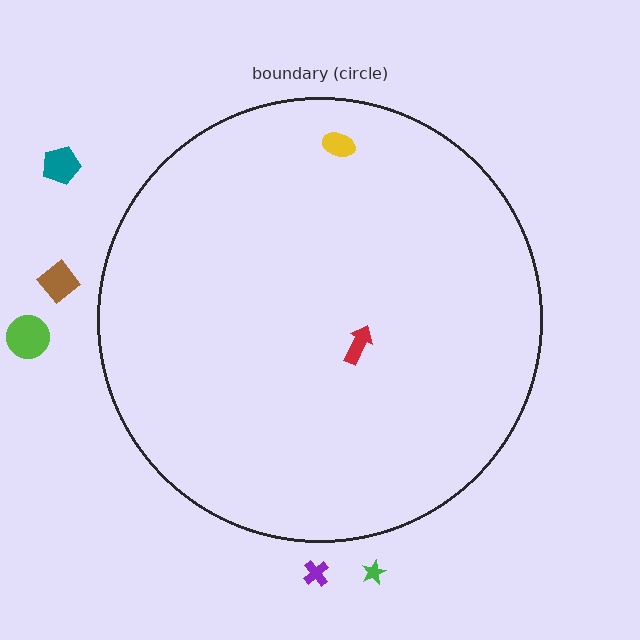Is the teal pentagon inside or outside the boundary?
Outside.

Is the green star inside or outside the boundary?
Outside.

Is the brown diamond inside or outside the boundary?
Outside.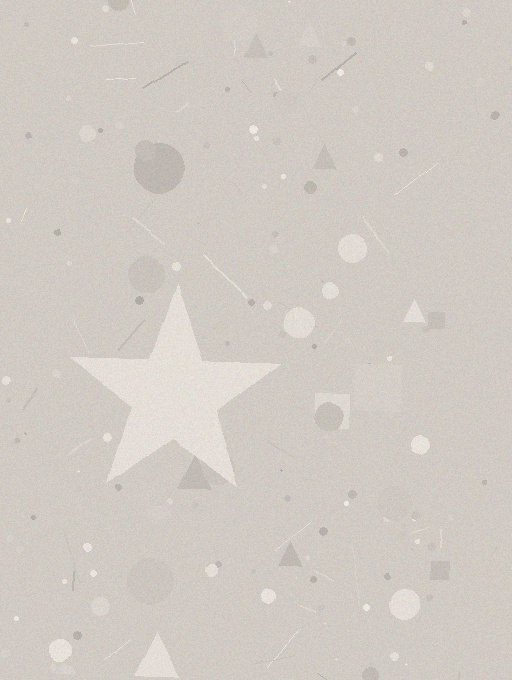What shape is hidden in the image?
A star is hidden in the image.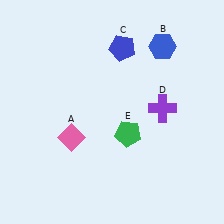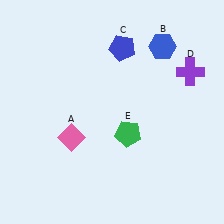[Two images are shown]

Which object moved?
The purple cross (D) moved up.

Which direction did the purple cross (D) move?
The purple cross (D) moved up.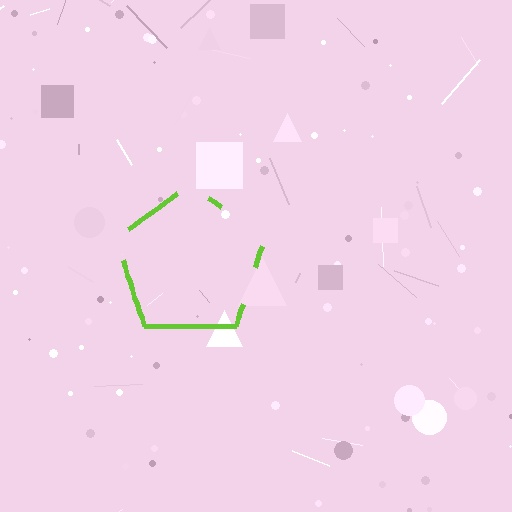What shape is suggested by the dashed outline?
The dashed outline suggests a pentagon.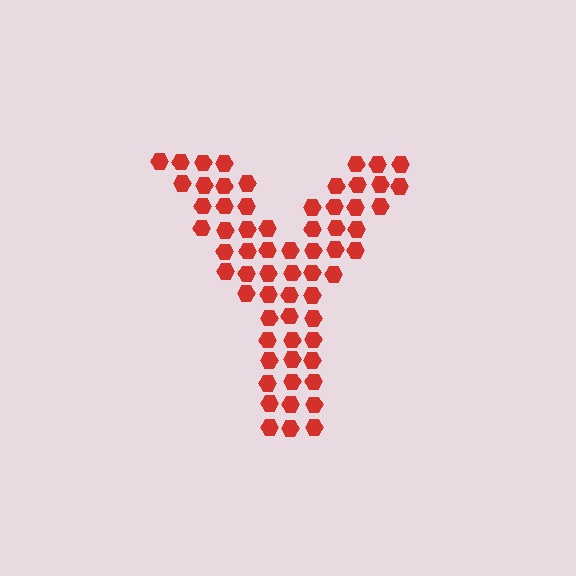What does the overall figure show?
The overall figure shows the letter Y.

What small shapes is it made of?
It is made of small hexagons.